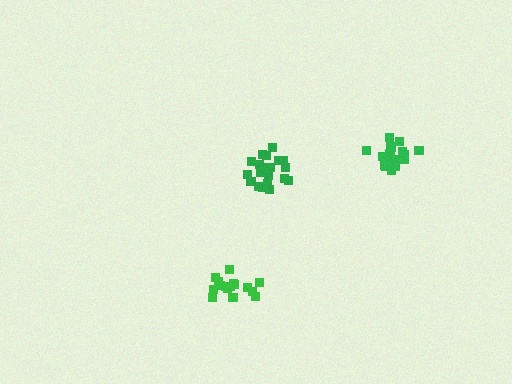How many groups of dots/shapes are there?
There are 3 groups.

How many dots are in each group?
Group 1: 21 dots, Group 2: 19 dots, Group 3: 16 dots (56 total).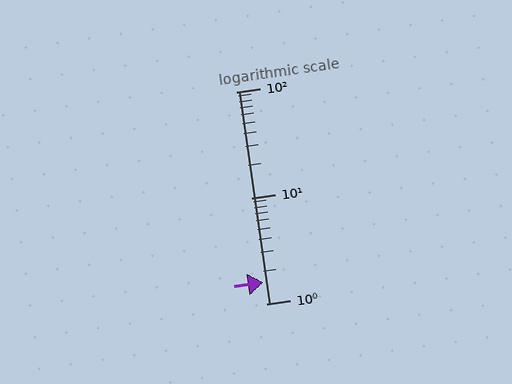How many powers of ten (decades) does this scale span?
The scale spans 2 decades, from 1 to 100.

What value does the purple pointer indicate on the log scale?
The pointer indicates approximately 1.6.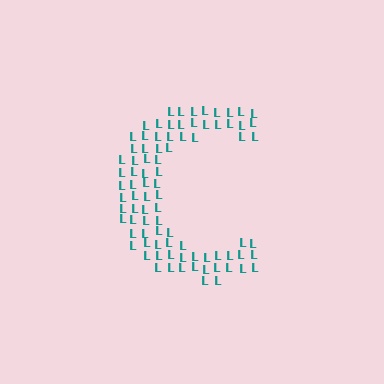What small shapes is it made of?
It is made of small letter L's.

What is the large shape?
The large shape is the letter C.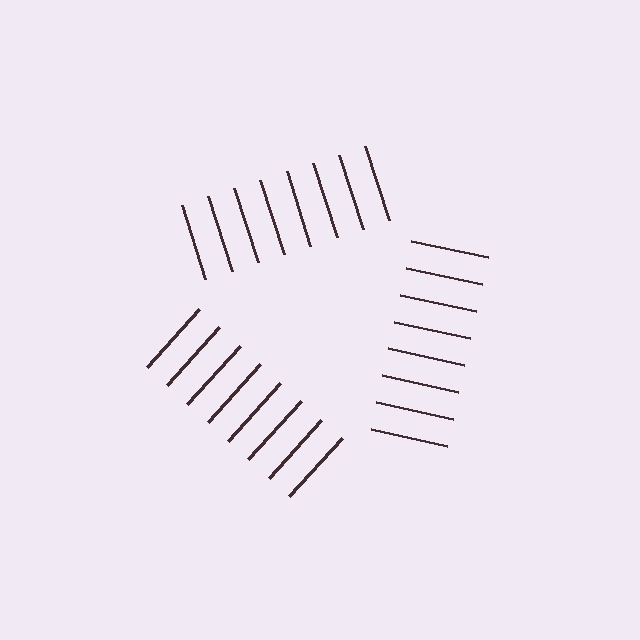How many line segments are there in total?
24 — 8 along each of the 3 edges.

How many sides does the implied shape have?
3 sides — the line-ends trace a triangle.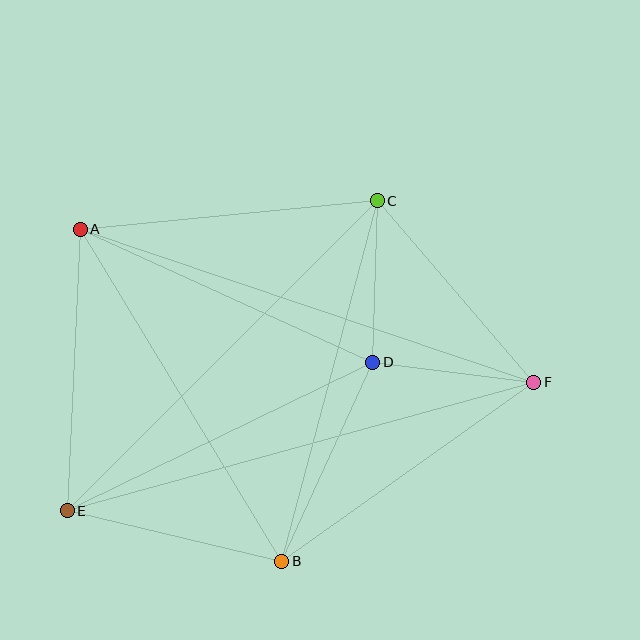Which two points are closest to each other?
Points C and D are closest to each other.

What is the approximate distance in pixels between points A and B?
The distance between A and B is approximately 388 pixels.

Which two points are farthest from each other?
Points E and F are farthest from each other.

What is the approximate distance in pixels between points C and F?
The distance between C and F is approximately 240 pixels.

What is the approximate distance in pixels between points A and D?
The distance between A and D is approximately 321 pixels.